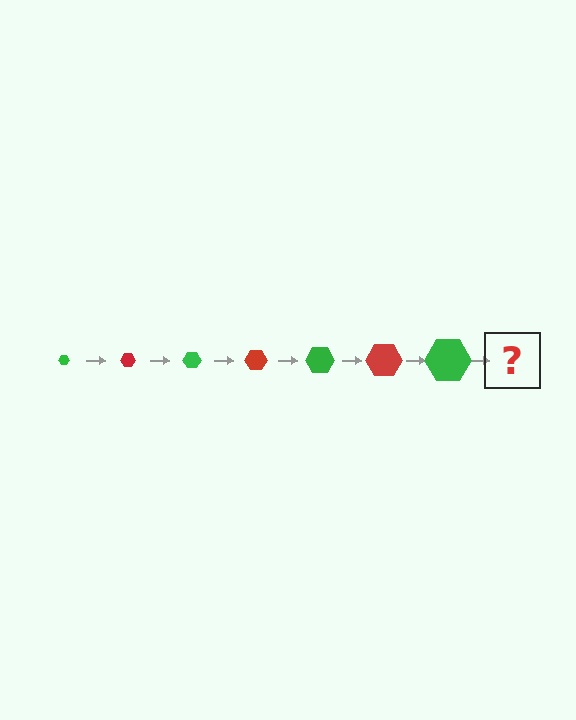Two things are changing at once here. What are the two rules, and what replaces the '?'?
The two rules are that the hexagon grows larger each step and the color cycles through green and red. The '?' should be a red hexagon, larger than the previous one.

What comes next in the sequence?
The next element should be a red hexagon, larger than the previous one.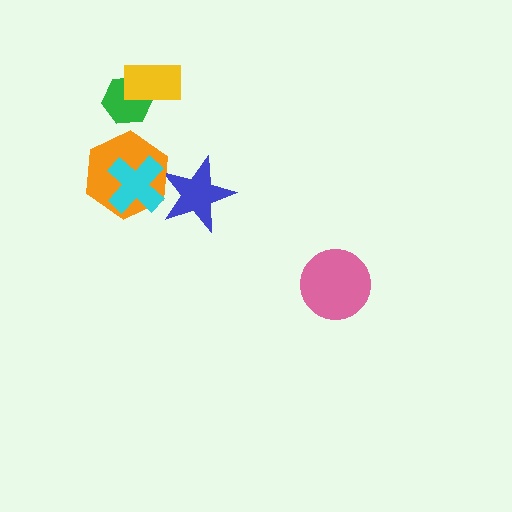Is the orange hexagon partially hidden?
Yes, it is partially covered by another shape.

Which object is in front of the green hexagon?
The yellow rectangle is in front of the green hexagon.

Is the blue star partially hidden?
Yes, it is partially covered by another shape.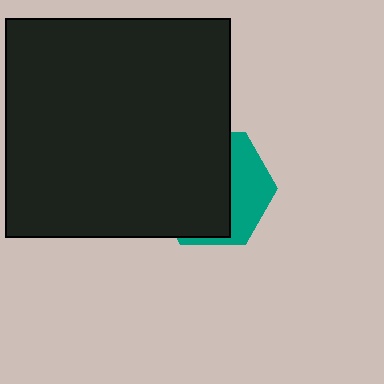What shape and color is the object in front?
The object in front is a black rectangle.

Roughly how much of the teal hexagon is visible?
A small part of it is visible (roughly 35%).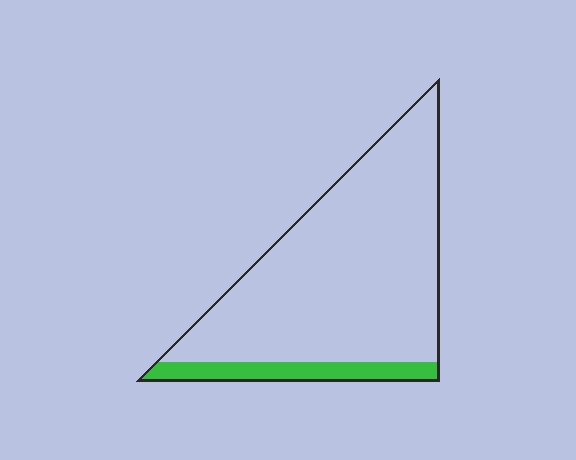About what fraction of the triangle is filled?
About one eighth (1/8).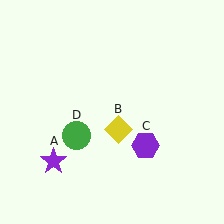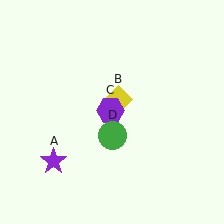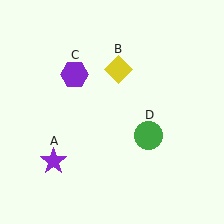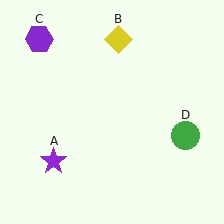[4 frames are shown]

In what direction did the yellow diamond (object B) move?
The yellow diamond (object B) moved up.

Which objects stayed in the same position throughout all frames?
Purple star (object A) remained stationary.